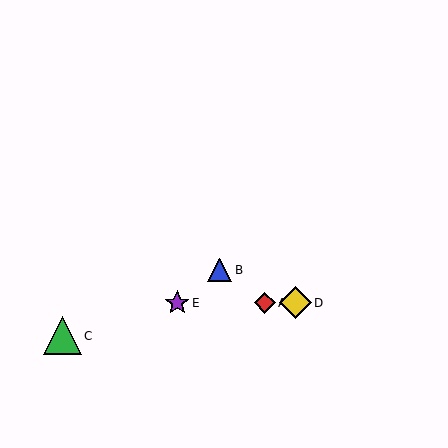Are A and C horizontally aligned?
No, A is at y≈303 and C is at y≈336.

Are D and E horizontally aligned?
Yes, both are at y≈303.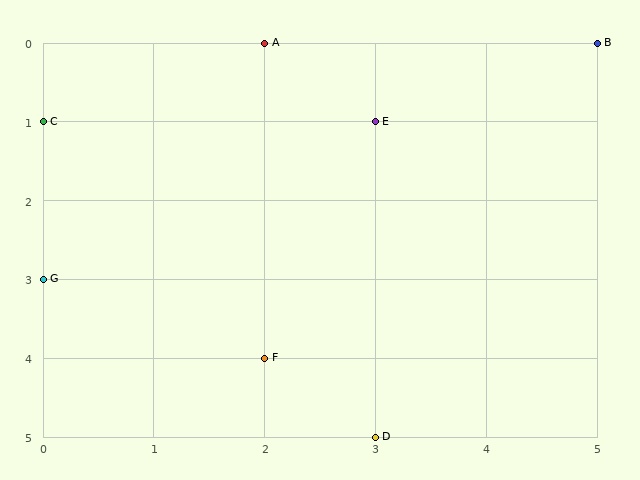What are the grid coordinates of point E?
Point E is at grid coordinates (3, 1).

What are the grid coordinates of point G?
Point G is at grid coordinates (0, 3).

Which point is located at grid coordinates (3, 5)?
Point D is at (3, 5).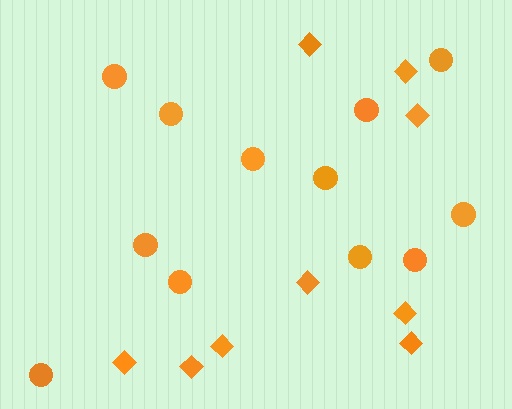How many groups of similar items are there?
There are 2 groups: one group of diamonds (9) and one group of circles (12).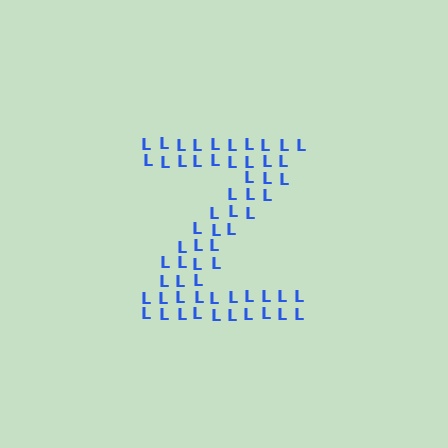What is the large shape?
The large shape is the letter Z.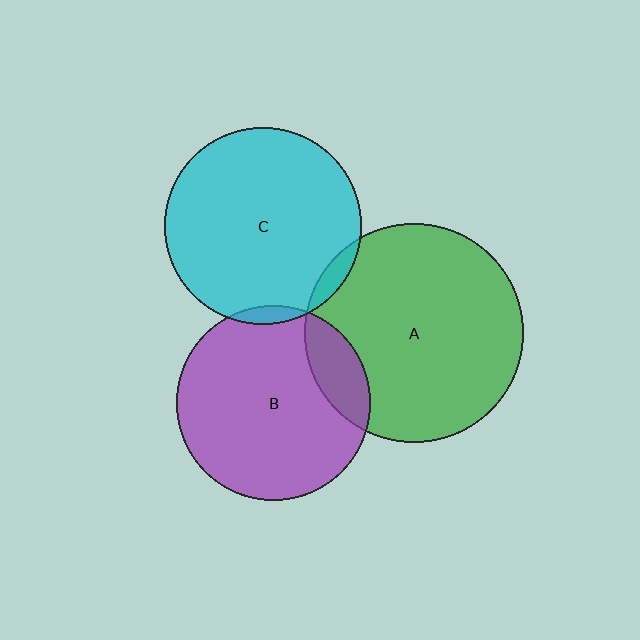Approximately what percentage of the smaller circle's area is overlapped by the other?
Approximately 5%.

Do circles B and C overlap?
Yes.